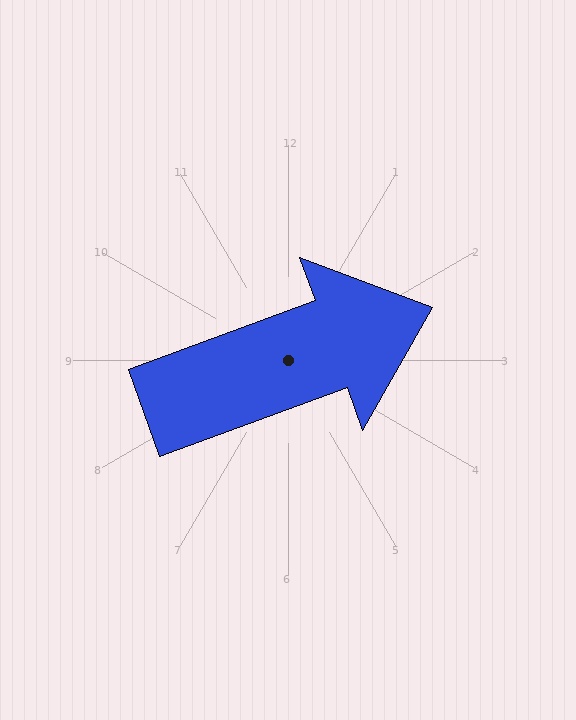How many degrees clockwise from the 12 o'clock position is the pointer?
Approximately 70 degrees.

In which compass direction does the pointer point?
East.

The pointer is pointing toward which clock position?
Roughly 2 o'clock.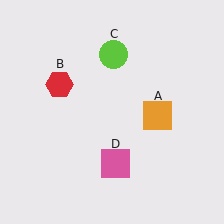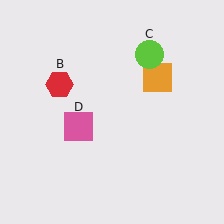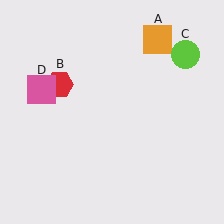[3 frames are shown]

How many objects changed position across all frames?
3 objects changed position: orange square (object A), lime circle (object C), pink square (object D).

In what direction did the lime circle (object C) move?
The lime circle (object C) moved right.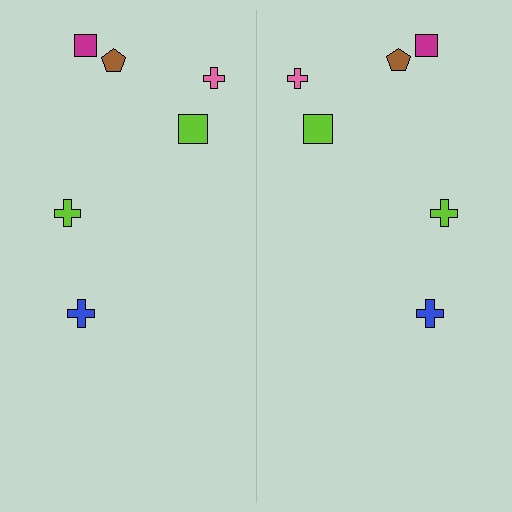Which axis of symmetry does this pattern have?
The pattern has a vertical axis of symmetry running through the center of the image.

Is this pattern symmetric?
Yes, this pattern has bilateral (reflection) symmetry.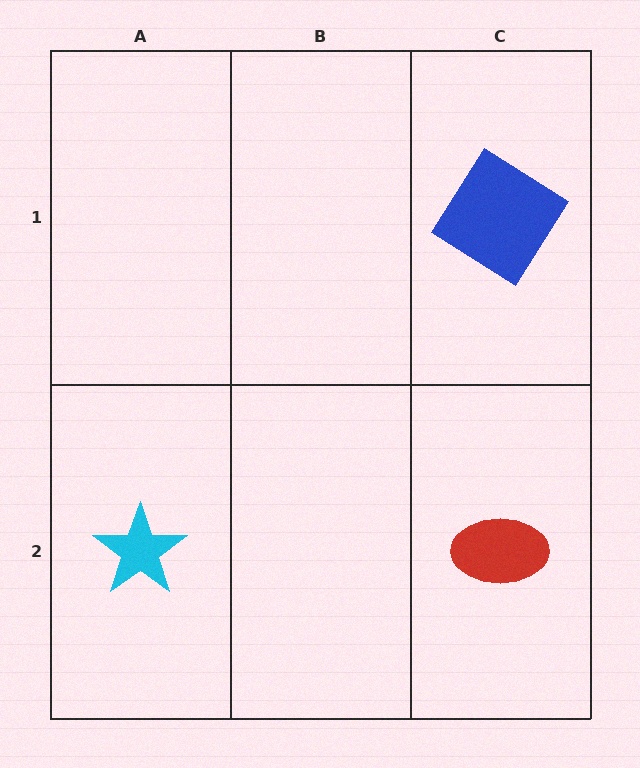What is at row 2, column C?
A red ellipse.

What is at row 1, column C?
A blue diamond.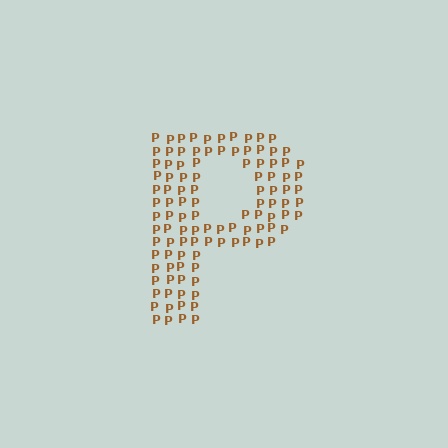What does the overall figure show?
The overall figure shows the letter P.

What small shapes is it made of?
It is made of small letter P's.